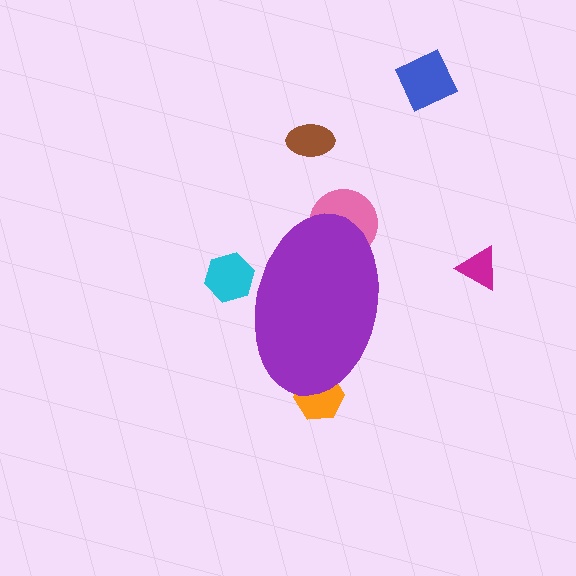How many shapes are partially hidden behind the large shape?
3 shapes are partially hidden.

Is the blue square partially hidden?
No, the blue square is fully visible.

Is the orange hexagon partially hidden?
Yes, the orange hexagon is partially hidden behind the purple ellipse.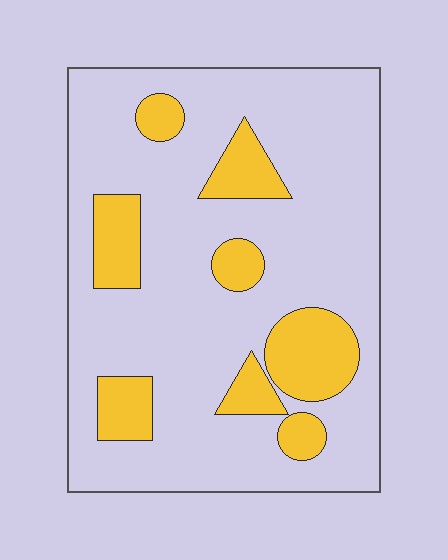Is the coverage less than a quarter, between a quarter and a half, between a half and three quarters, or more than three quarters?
Less than a quarter.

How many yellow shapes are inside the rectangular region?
8.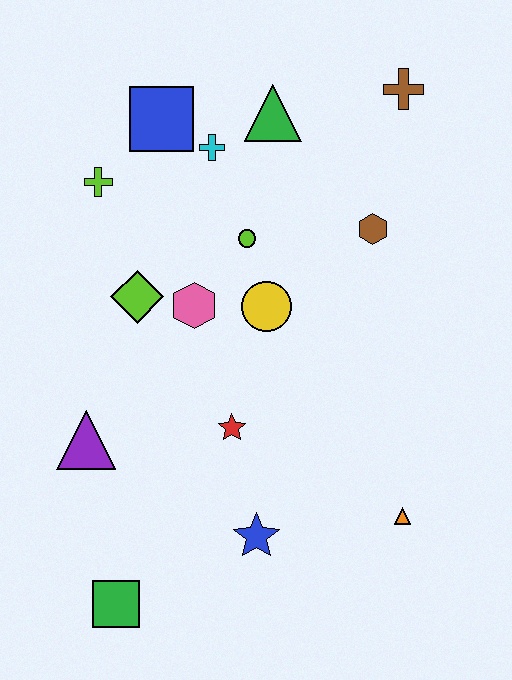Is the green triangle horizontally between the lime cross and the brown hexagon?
Yes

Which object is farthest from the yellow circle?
The green square is farthest from the yellow circle.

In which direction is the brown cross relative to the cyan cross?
The brown cross is to the right of the cyan cross.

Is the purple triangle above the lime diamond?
No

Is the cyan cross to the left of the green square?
No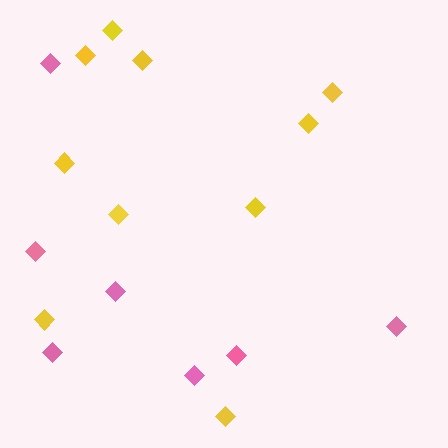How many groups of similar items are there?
There are 2 groups: one group of pink diamonds (7) and one group of yellow diamonds (10).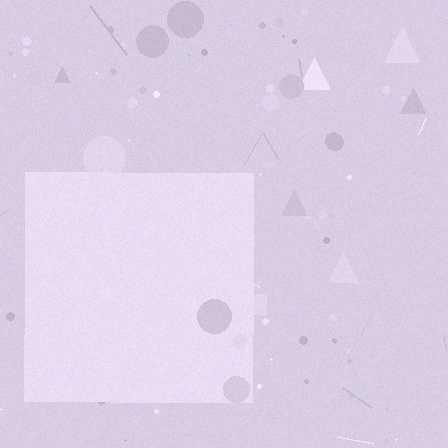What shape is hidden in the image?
A square is hidden in the image.